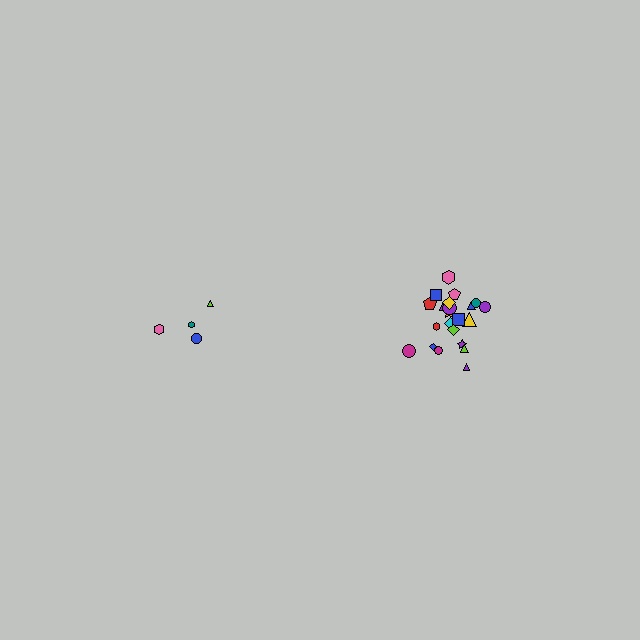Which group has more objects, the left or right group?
The right group.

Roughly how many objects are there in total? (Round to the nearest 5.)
Roughly 25 objects in total.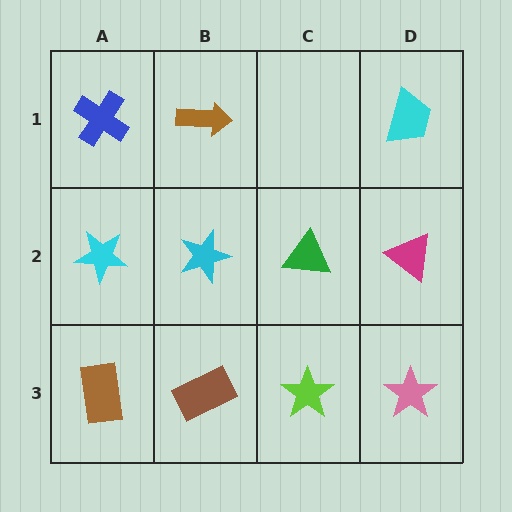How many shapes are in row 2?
4 shapes.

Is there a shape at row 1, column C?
No, that cell is empty.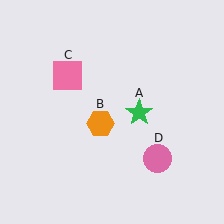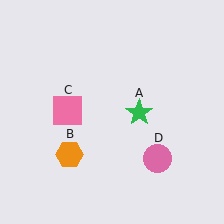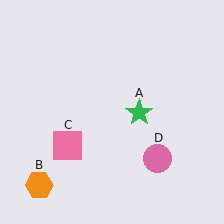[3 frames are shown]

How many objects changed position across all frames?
2 objects changed position: orange hexagon (object B), pink square (object C).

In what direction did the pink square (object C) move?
The pink square (object C) moved down.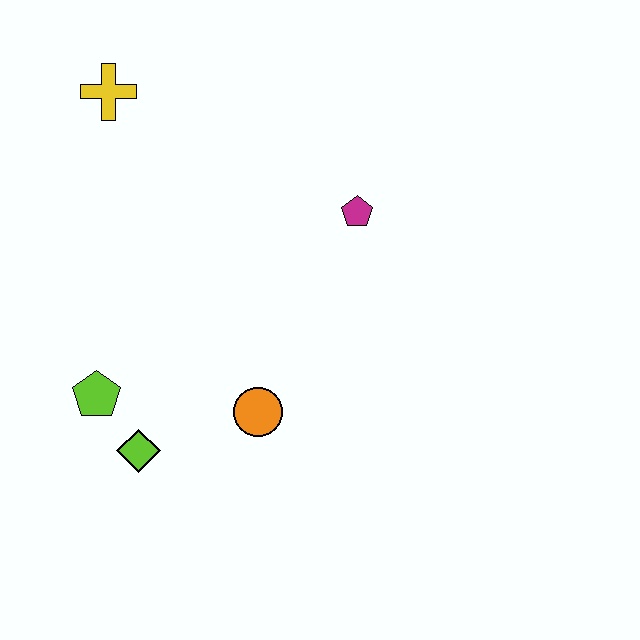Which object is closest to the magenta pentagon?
The orange circle is closest to the magenta pentagon.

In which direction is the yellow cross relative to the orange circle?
The yellow cross is above the orange circle.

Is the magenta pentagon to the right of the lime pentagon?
Yes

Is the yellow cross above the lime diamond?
Yes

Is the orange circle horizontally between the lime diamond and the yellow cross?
No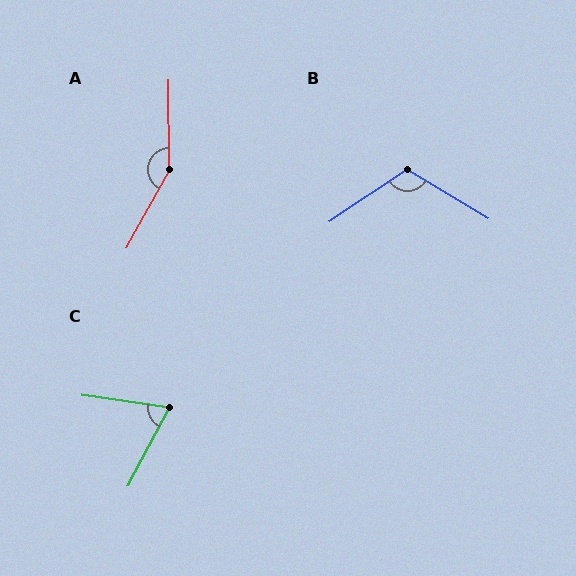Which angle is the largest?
A, at approximately 151 degrees.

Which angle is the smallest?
C, at approximately 70 degrees.